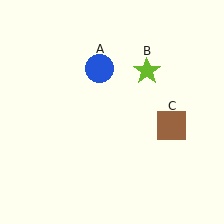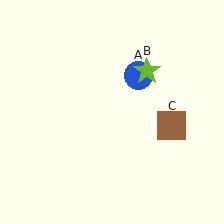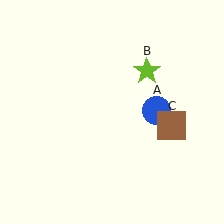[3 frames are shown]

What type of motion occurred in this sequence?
The blue circle (object A) rotated clockwise around the center of the scene.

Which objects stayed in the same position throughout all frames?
Lime star (object B) and brown square (object C) remained stationary.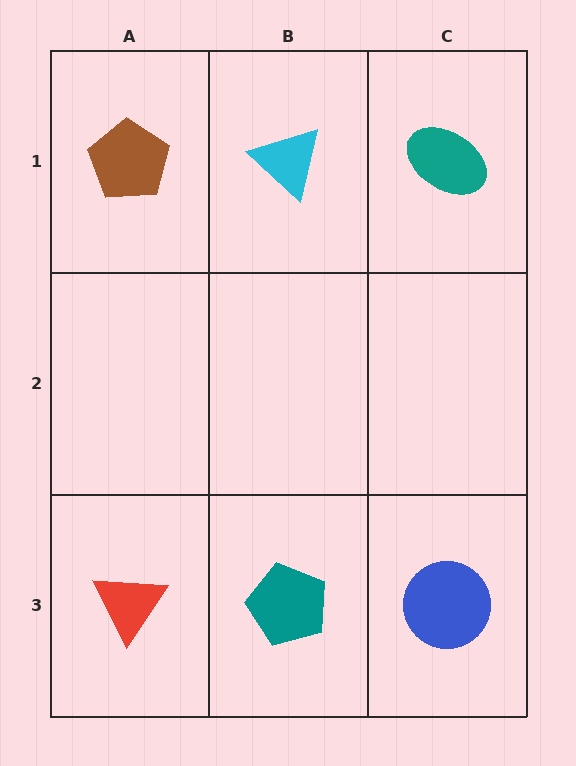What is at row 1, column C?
A teal ellipse.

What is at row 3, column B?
A teal pentagon.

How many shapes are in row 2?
0 shapes.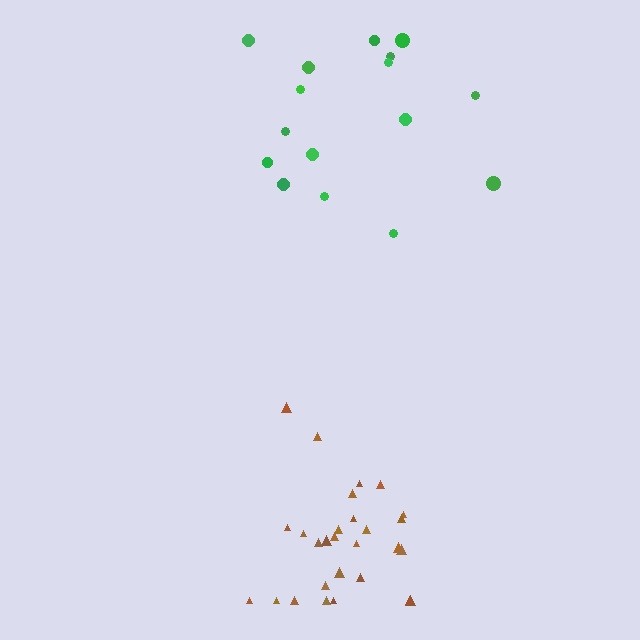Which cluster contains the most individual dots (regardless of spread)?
Brown (28).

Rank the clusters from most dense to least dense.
brown, green.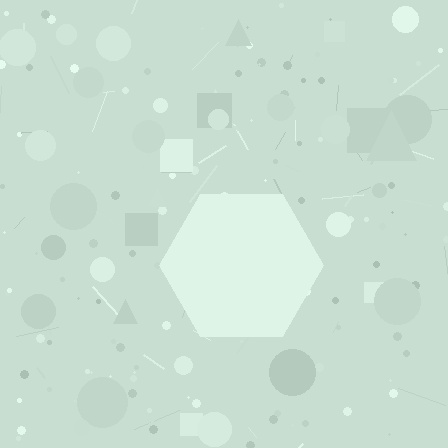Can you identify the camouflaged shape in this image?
The camouflaged shape is a hexagon.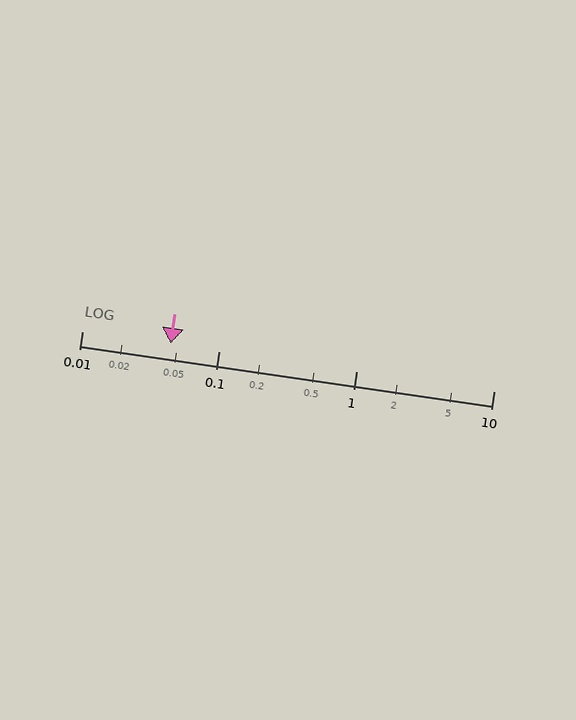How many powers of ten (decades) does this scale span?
The scale spans 3 decades, from 0.01 to 10.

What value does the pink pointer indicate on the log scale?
The pointer indicates approximately 0.044.